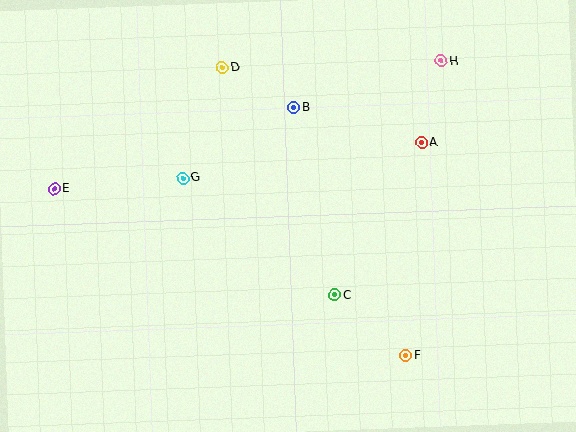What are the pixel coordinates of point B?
Point B is at (294, 107).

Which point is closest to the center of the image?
Point C at (335, 295) is closest to the center.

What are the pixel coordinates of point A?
Point A is at (421, 142).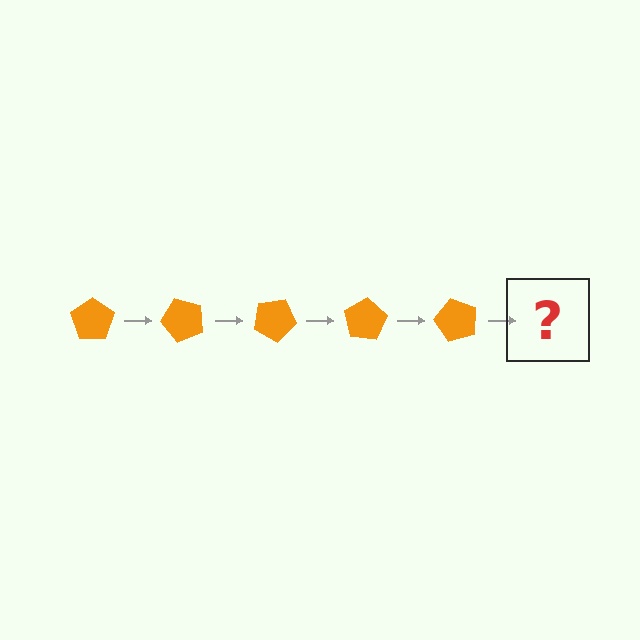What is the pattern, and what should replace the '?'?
The pattern is that the pentagon rotates 50 degrees each step. The '?' should be an orange pentagon rotated 250 degrees.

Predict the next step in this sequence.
The next step is an orange pentagon rotated 250 degrees.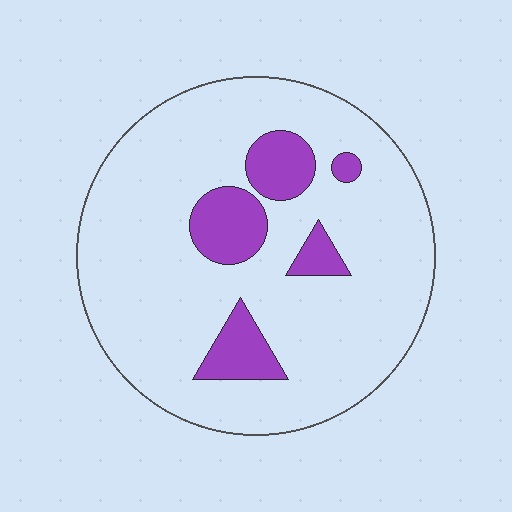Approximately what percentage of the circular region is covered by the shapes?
Approximately 15%.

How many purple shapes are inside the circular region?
5.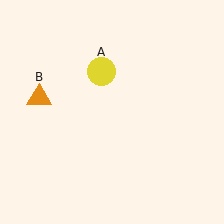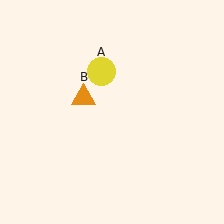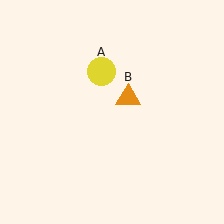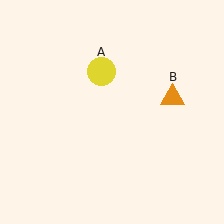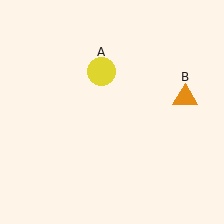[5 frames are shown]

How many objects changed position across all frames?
1 object changed position: orange triangle (object B).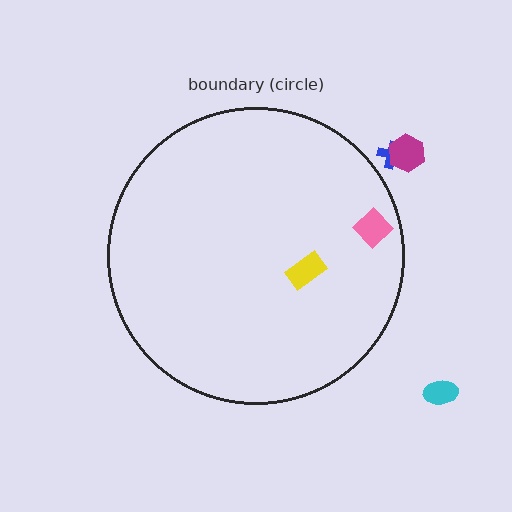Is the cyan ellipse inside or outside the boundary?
Outside.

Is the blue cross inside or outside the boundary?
Outside.